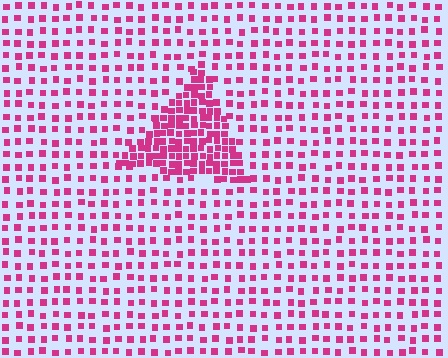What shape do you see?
I see a triangle.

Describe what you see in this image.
The image contains small magenta elements arranged at two different densities. A triangle-shaped region is visible where the elements are more densely packed than the surrounding area.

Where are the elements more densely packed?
The elements are more densely packed inside the triangle boundary.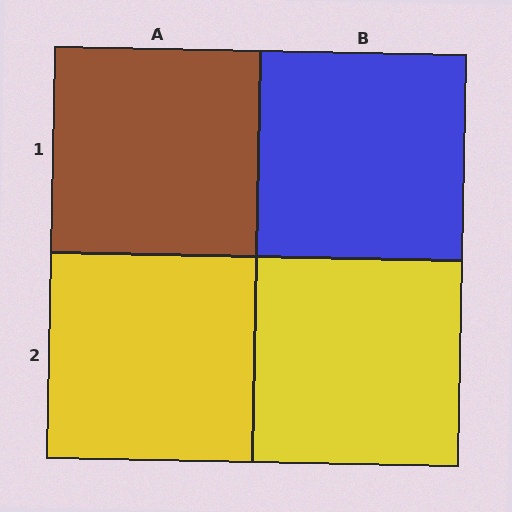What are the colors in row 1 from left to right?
Brown, blue.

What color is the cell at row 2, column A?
Yellow.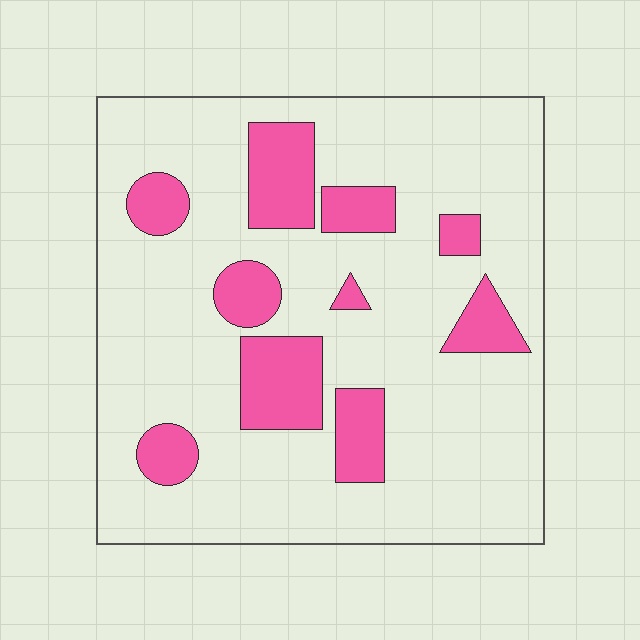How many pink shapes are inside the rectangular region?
10.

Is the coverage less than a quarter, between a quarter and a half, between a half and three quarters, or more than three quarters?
Less than a quarter.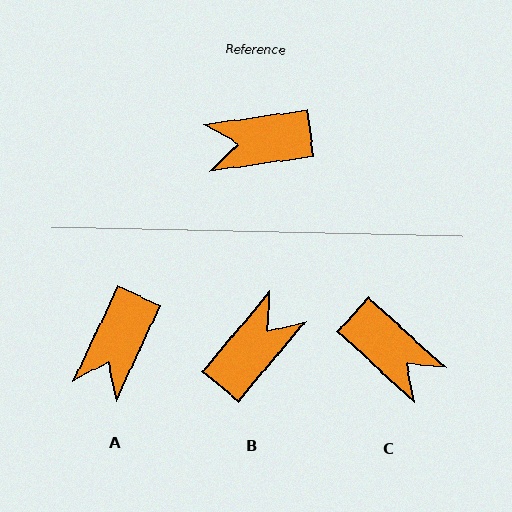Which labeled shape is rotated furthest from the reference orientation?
B, about 138 degrees away.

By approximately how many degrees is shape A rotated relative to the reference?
Approximately 57 degrees counter-clockwise.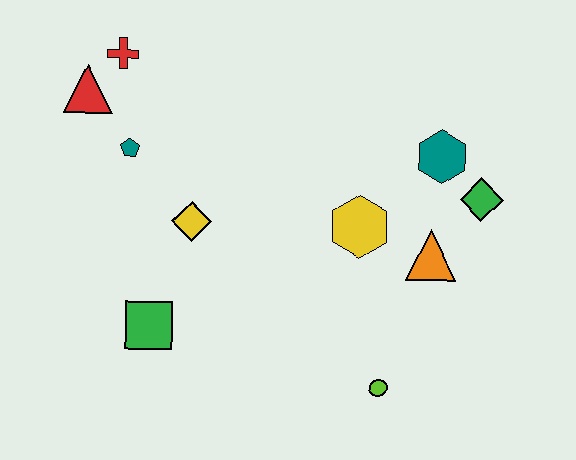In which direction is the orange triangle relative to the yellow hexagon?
The orange triangle is to the right of the yellow hexagon.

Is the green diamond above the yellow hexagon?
Yes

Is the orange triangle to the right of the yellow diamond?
Yes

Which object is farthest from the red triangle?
The lime circle is farthest from the red triangle.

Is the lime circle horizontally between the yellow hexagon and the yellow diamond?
No